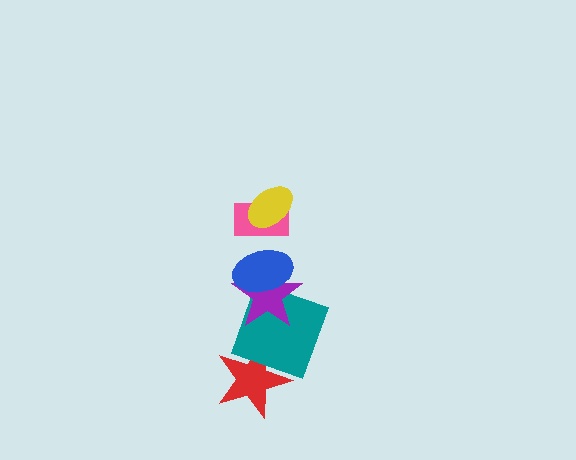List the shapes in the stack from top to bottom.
From top to bottom: the yellow ellipse, the pink rectangle, the blue ellipse, the purple star, the teal square, the red star.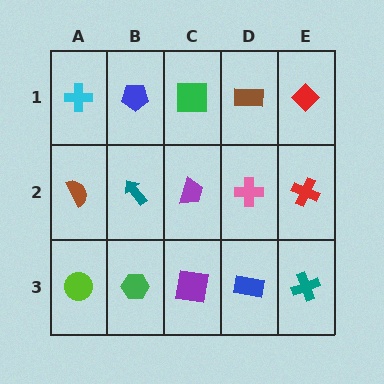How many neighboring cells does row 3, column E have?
2.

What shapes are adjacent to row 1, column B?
A teal arrow (row 2, column B), a cyan cross (row 1, column A), a green square (row 1, column C).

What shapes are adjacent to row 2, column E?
A red diamond (row 1, column E), a teal cross (row 3, column E), a pink cross (row 2, column D).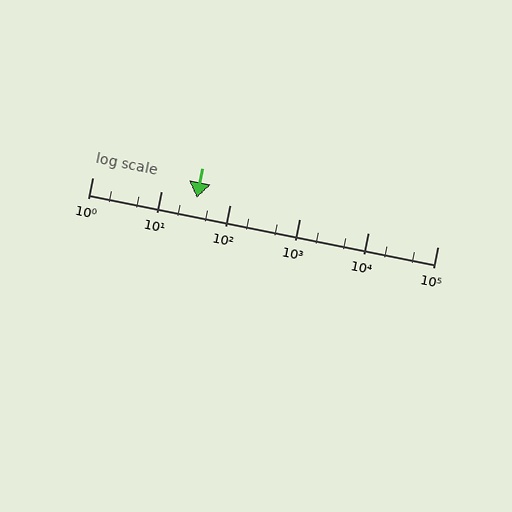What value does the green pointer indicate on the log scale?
The pointer indicates approximately 33.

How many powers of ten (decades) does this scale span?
The scale spans 5 decades, from 1 to 100000.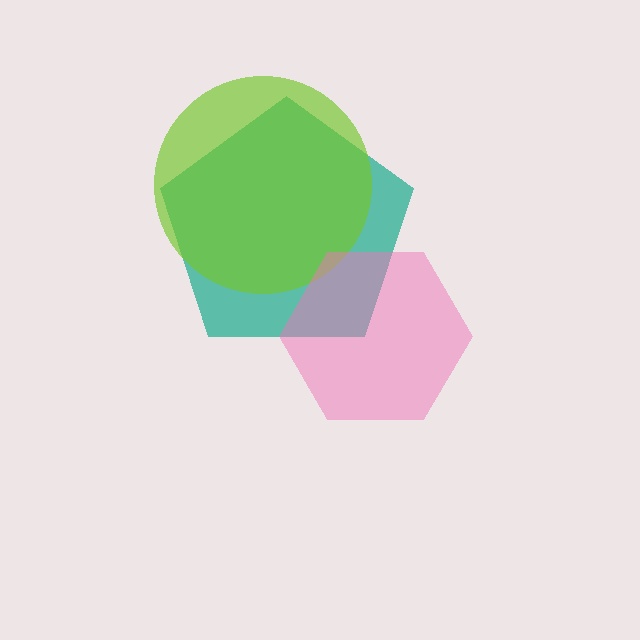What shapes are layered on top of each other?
The layered shapes are: a teal pentagon, a lime circle, a pink hexagon.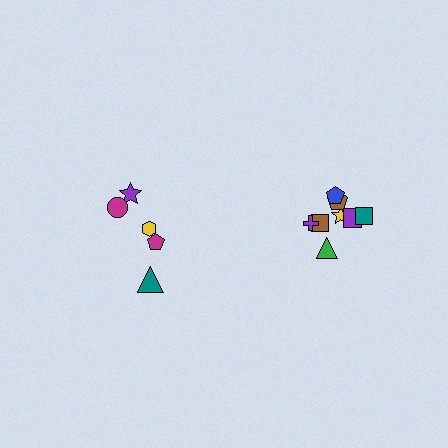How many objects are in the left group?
There are 5 objects.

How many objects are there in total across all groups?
There are 13 objects.